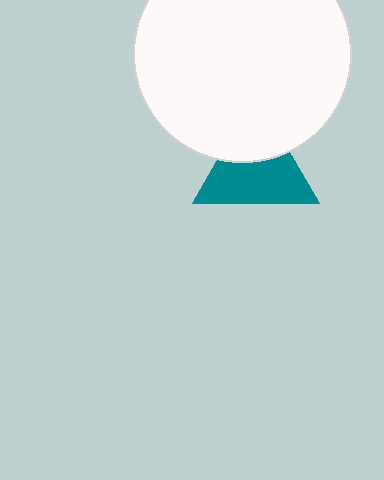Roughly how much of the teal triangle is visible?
About half of it is visible (roughly 63%).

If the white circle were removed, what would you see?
You would see the complete teal triangle.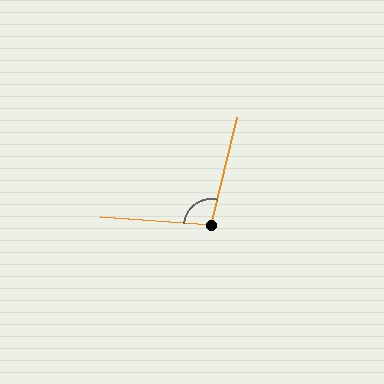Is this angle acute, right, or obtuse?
It is obtuse.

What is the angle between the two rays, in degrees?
Approximately 99 degrees.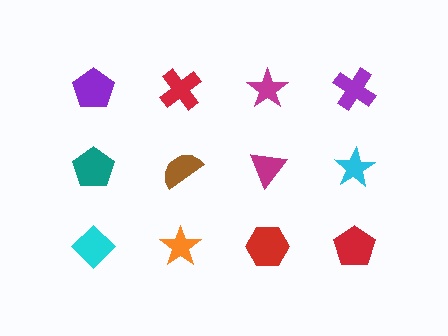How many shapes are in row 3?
4 shapes.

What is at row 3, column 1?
A cyan diamond.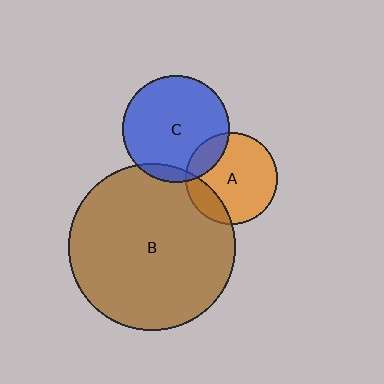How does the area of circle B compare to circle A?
Approximately 3.3 times.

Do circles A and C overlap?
Yes.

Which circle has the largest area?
Circle B (brown).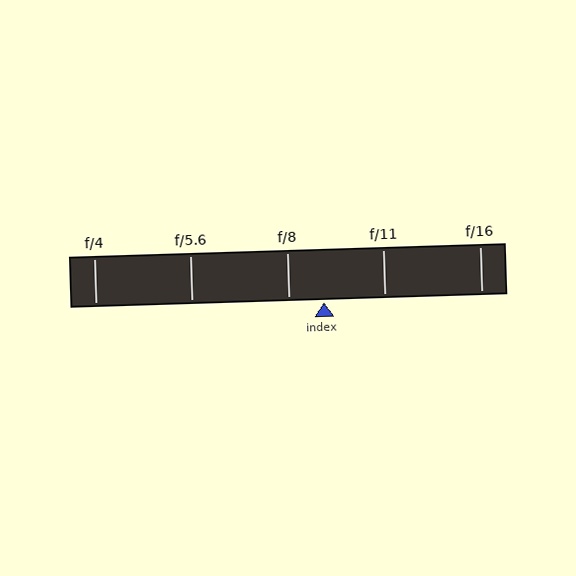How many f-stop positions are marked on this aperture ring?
There are 5 f-stop positions marked.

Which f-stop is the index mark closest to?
The index mark is closest to f/8.